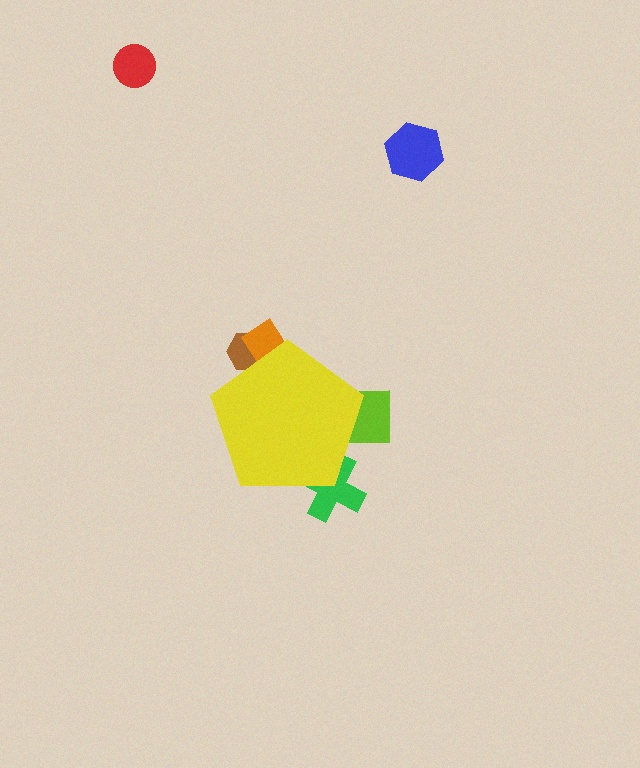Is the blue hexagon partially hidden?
No, the blue hexagon is fully visible.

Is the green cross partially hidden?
Yes, the green cross is partially hidden behind the yellow pentagon.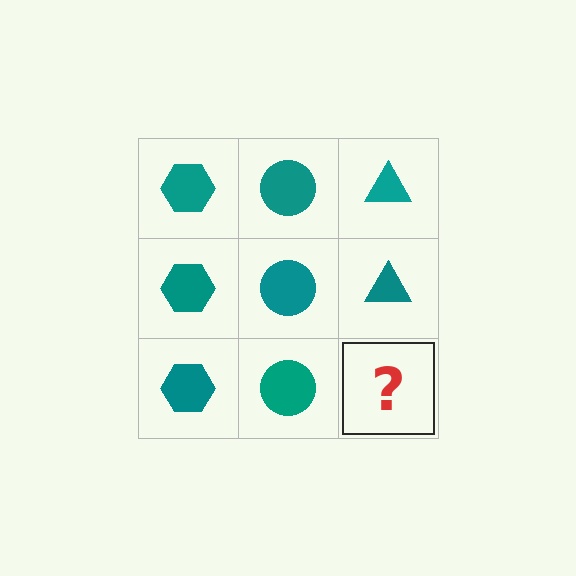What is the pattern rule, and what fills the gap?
The rule is that each column has a consistent shape. The gap should be filled with a teal triangle.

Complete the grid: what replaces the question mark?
The question mark should be replaced with a teal triangle.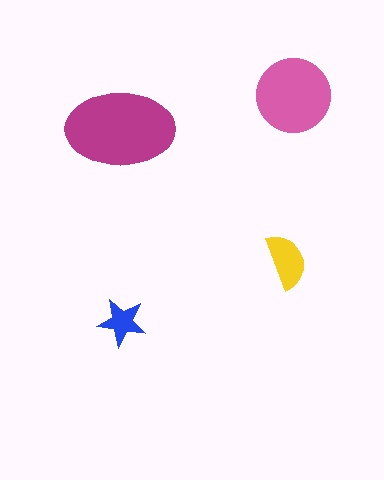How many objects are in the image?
There are 4 objects in the image.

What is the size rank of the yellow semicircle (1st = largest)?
3rd.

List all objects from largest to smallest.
The magenta ellipse, the pink circle, the yellow semicircle, the blue star.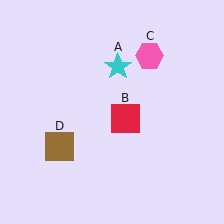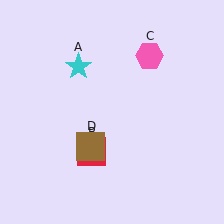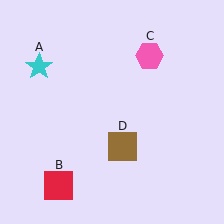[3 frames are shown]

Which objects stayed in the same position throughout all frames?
Pink hexagon (object C) remained stationary.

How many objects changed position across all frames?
3 objects changed position: cyan star (object A), red square (object B), brown square (object D).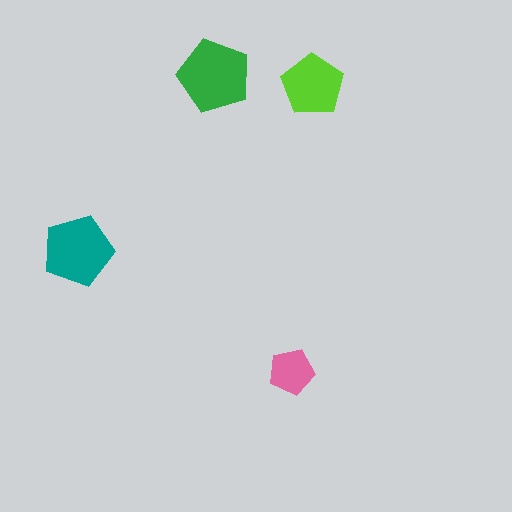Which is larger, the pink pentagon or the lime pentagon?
The lime one.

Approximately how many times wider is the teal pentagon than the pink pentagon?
About 1.5 times wider.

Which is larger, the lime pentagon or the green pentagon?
The green one.